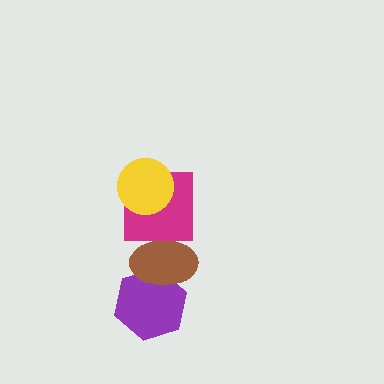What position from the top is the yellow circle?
The yellow circle is 1st from the top.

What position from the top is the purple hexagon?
The purple hexagon is 4th from the top.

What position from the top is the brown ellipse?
The brown ellipse is 3rd from the top.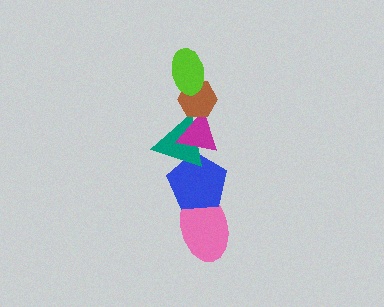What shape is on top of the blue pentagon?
The teal triangle is on top of the blue pentagon.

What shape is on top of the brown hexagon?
The lime ellipse is on top of the brown hexagon.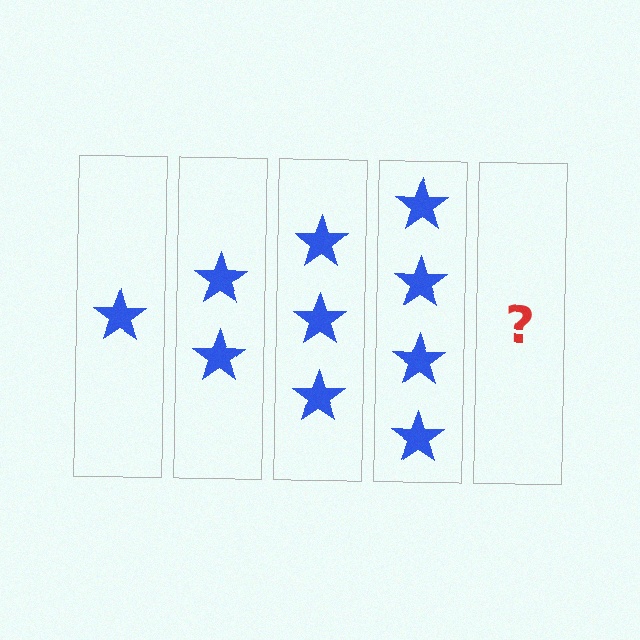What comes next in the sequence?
The next element should be 5 stars.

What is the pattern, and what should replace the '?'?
The pattern is that each step adds one more star. The '?' should be 5 stars.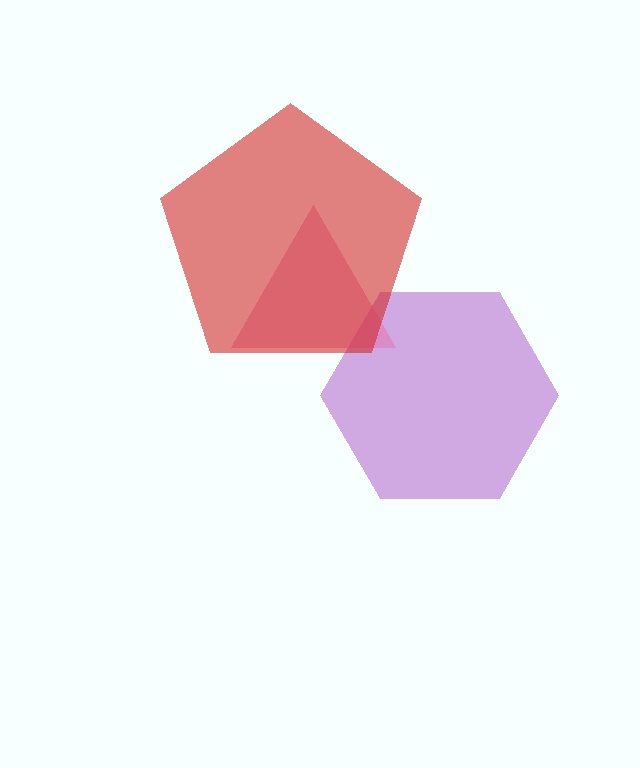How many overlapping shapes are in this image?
There are 3 overlapping shapes in the image.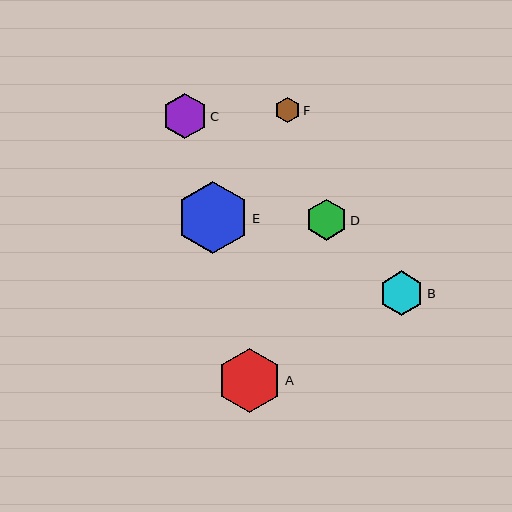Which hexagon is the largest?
Hexagon E is the largest with a size of approximately 72 pixels.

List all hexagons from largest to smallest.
From largest to smallest: E, A, C, B, D, F.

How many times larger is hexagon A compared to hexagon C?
Hexagon A is approximately 1.4 times the size of hexagon C.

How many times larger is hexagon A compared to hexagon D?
Hexagon A is approximately 1.6 times the size of hexagon D.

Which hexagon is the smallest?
Hexagon F is the smallest with a size of approximately 25 pixels.